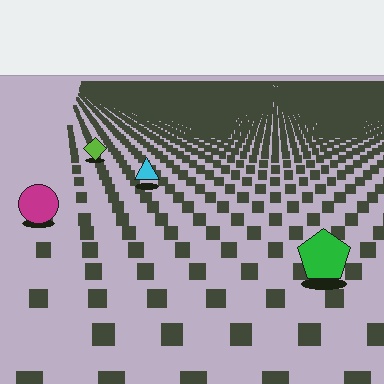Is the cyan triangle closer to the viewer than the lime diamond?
Yes. The cyan triangle is closer — you can tell from the texture gradient: the ground texture is coarser near it.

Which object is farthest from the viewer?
The lime diamond is farthest from the viewer. It appears smaller and the ground texture around it is denser.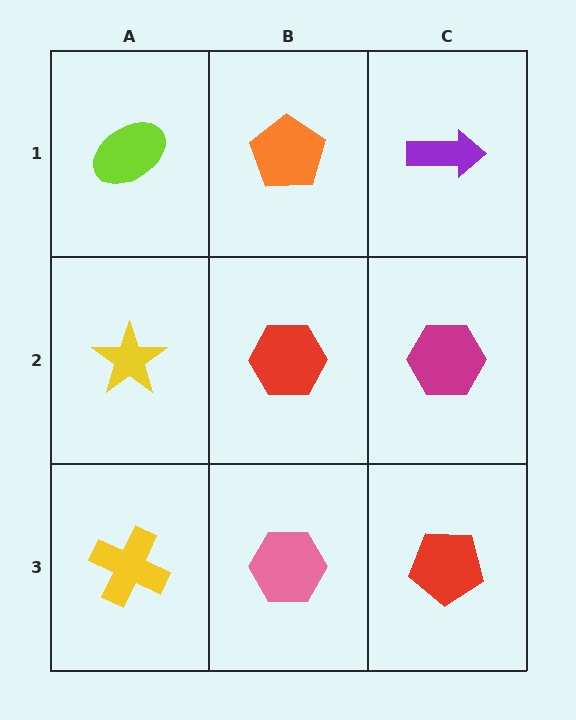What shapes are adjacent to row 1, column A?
A yellow star (row 2, column A), an orange pentagon (row 1, column B).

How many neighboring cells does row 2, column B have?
4.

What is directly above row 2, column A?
A lime ellipse.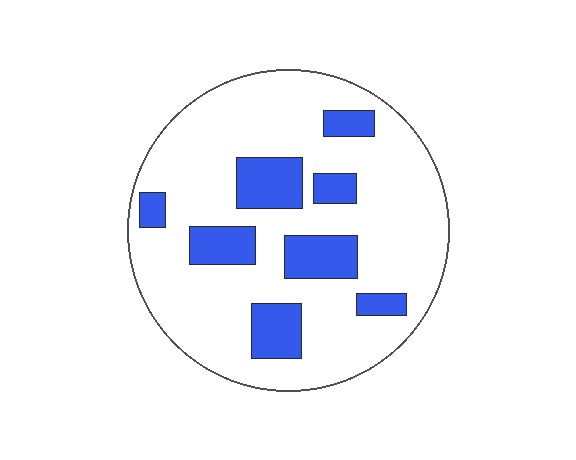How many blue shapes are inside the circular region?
8.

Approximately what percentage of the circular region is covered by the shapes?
Approximately 20%.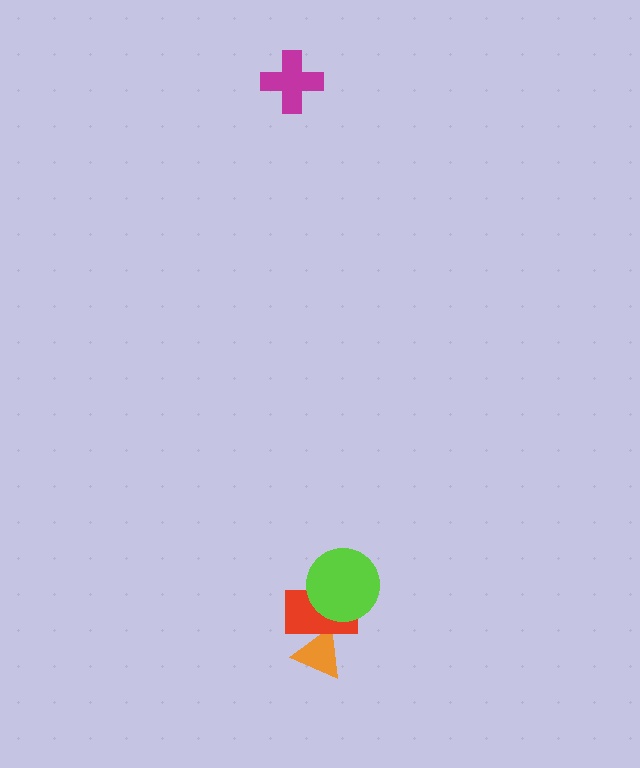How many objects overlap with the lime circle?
1 object overlaps with the lime circle.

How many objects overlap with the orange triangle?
1 object overlaps with the orange triangle.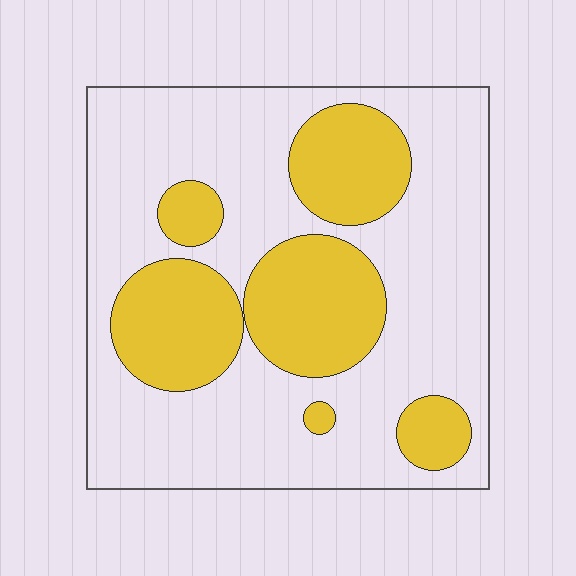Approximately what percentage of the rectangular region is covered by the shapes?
Approximately 30%.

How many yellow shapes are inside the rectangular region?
6.